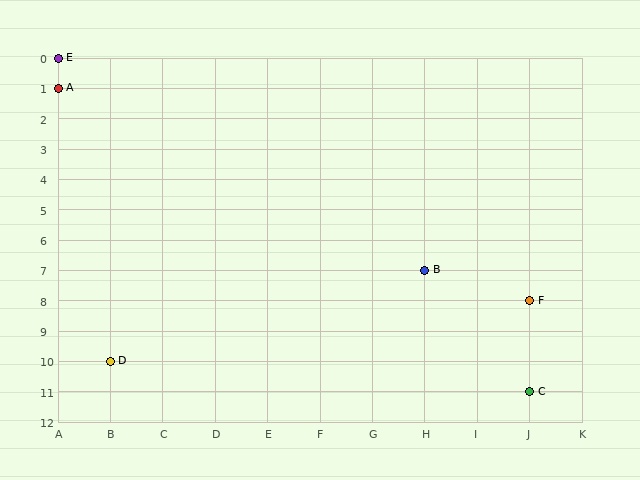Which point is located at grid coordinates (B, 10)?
Point D is at (B, 10).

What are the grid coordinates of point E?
Point E is at grid coordinates (A, 0).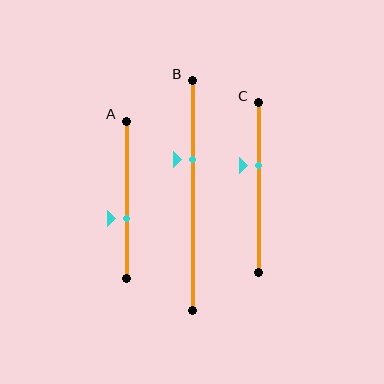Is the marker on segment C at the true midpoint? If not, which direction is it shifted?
No, the marker on segment C is shifted upward by about 13% of the segment length.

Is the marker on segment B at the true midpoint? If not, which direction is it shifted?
No, the marker on segment B is shifted upward by about 16% of the segment length.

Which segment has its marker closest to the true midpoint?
Segment A has its marker closest to the true midpoint.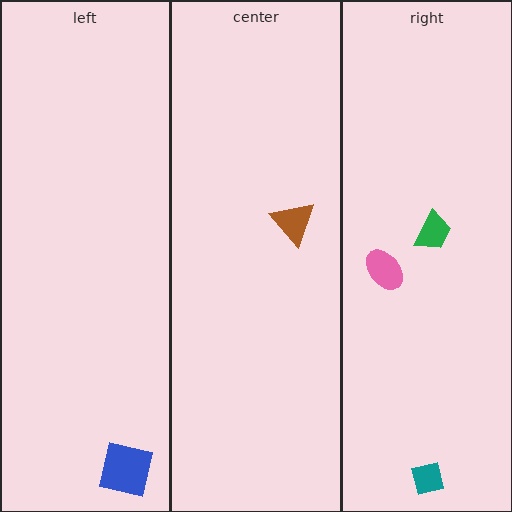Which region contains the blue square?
The left region.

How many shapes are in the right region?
3.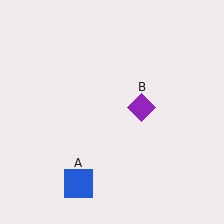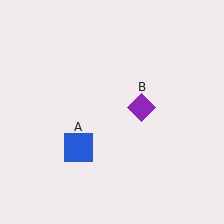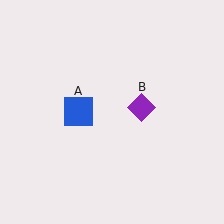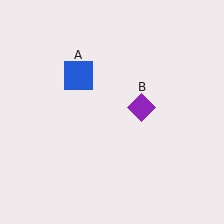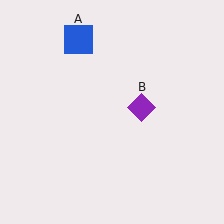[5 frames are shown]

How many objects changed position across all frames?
1 object changed position: blue square (object A).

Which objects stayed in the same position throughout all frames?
Purple diamond (object B) remained stationary.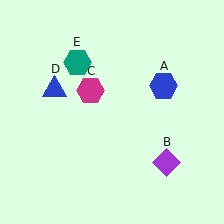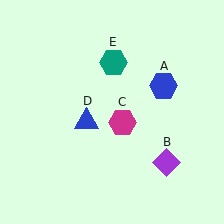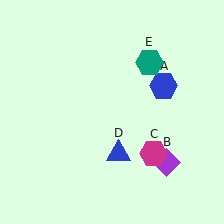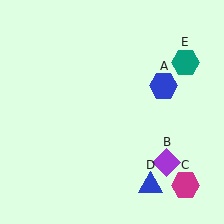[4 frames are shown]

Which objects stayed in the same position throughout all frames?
Blue hexagon (object A) and purple diamond (object B) remained stationary.